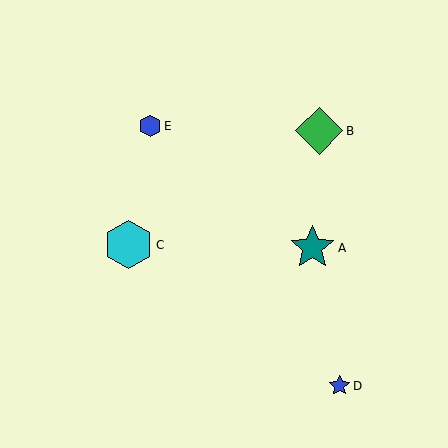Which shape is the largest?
The cyan hexagon (labeled C) is the largest.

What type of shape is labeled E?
Shape E is a blue hexagon.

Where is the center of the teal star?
The center of the teal star is at (312, 248).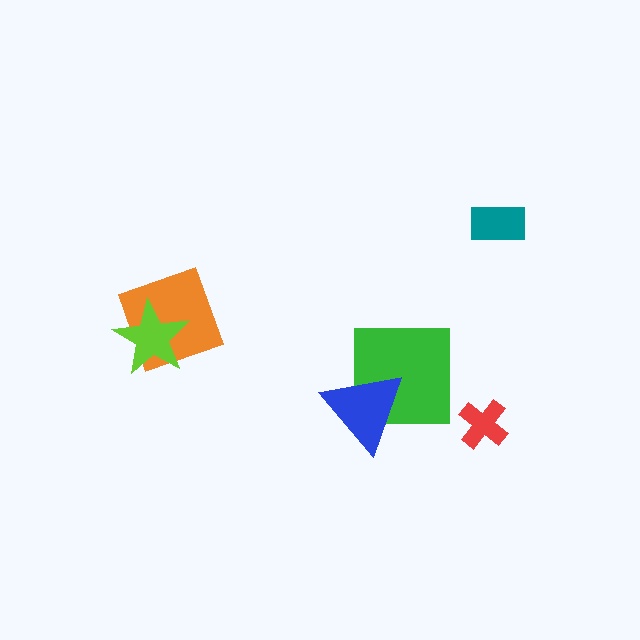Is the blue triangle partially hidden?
No, no other shape covers it.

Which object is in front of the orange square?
The lime star is in front of the orange square.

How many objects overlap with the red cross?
0 objects overlap with the red cross.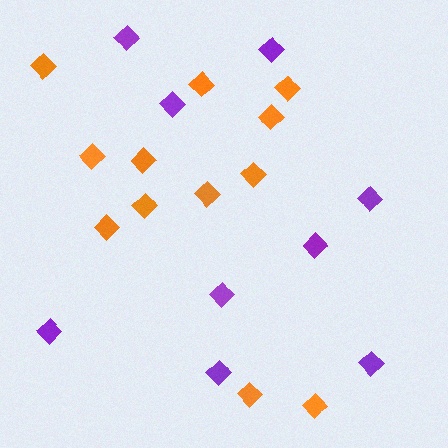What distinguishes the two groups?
There are 2 groups: one group of purple diamonds (9) and one group of orange diamonds (12).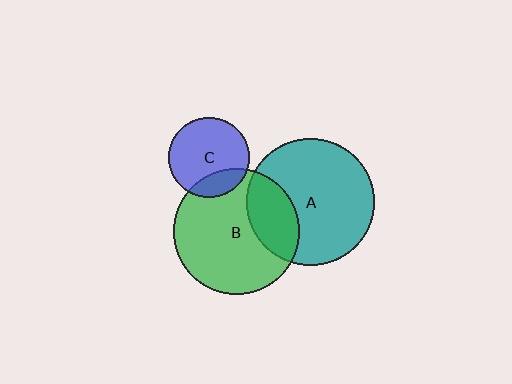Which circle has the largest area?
Circle A (teal).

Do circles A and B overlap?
Yes.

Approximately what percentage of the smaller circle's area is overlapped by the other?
Approximately 25%.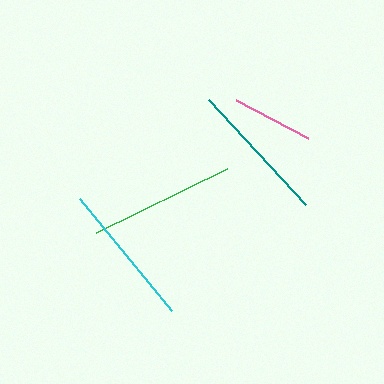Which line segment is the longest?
The green line is the longest at approximately 146 pixels.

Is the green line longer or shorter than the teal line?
The green line is longer than the teal line.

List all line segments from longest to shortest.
From longest to shortest: green, cyan, teal, pink.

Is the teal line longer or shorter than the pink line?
The teal line is longer than the pink line.